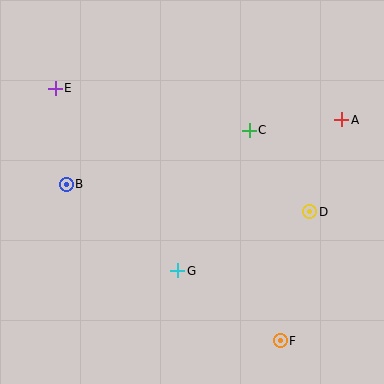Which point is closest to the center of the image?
Point G at (178, 271) is closest to the center.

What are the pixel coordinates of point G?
Point G is at (178, 271).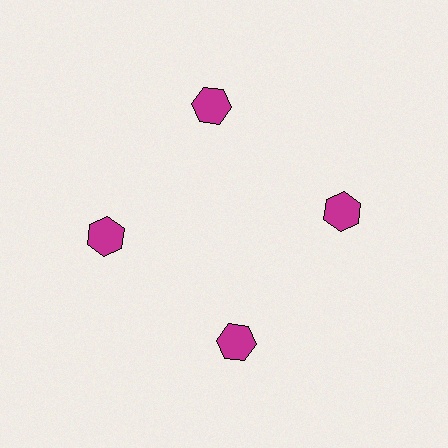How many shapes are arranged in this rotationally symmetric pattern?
There are 4 shapes, arranged in 4 groups of 1.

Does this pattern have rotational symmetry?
Yes, this pattern has 4-fold rotational symmetry. It looks the same after rotating 90 degrees around the center.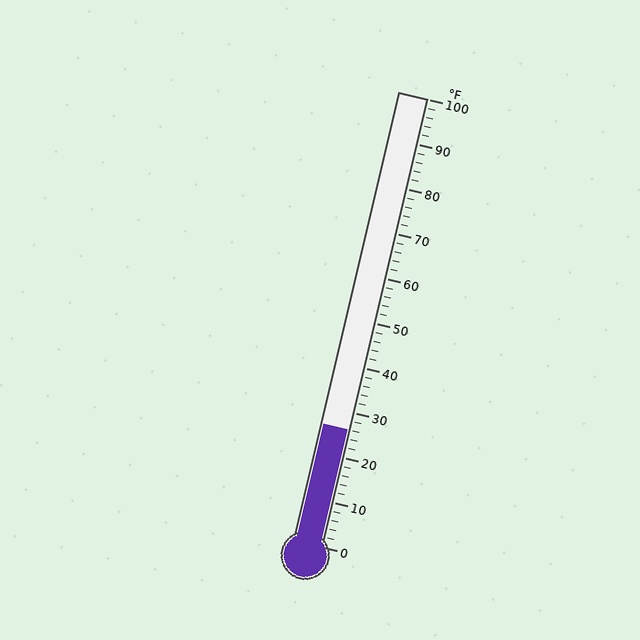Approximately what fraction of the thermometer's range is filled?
The thermometer is filled to approximately 25% of its range.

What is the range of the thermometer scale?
The thermometer scale ranges from 0°F to 100°F.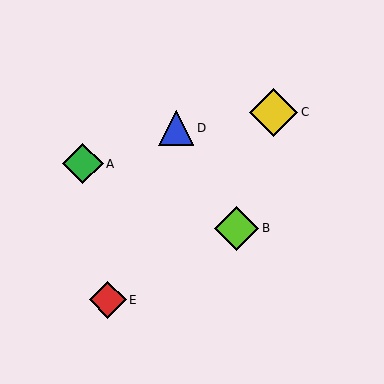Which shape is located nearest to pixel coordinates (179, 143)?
The blue triangle (labeled D) at (176, 128) is nearest to that location.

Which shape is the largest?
The yellow diamond (labeled C) is the largest.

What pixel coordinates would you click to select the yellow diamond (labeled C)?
Click at (274, 112) to select the yellow diamond C.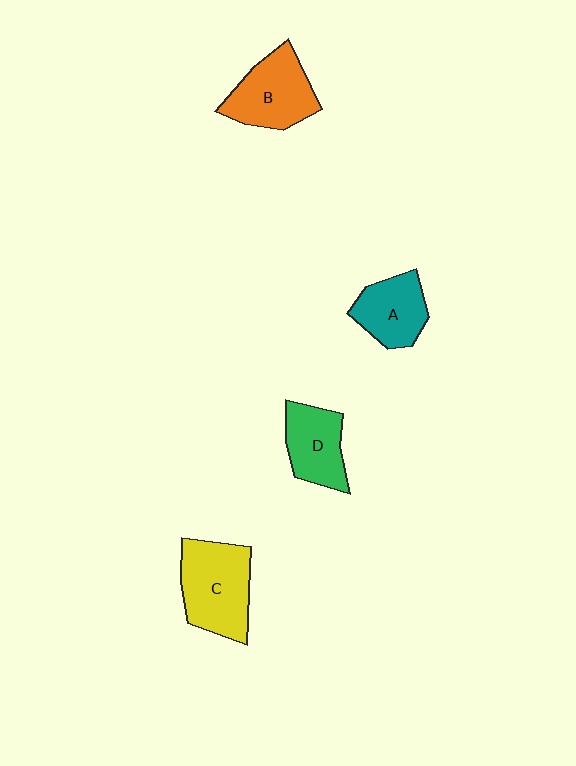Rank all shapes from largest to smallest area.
From largest to smallest: C (yellow), B (orange), D (green), A (teal).